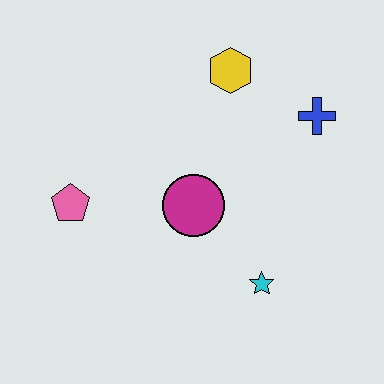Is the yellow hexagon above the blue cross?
Yes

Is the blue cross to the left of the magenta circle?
No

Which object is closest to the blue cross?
The yellow hexagon is closest to the blue cross.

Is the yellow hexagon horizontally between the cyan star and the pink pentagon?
Yes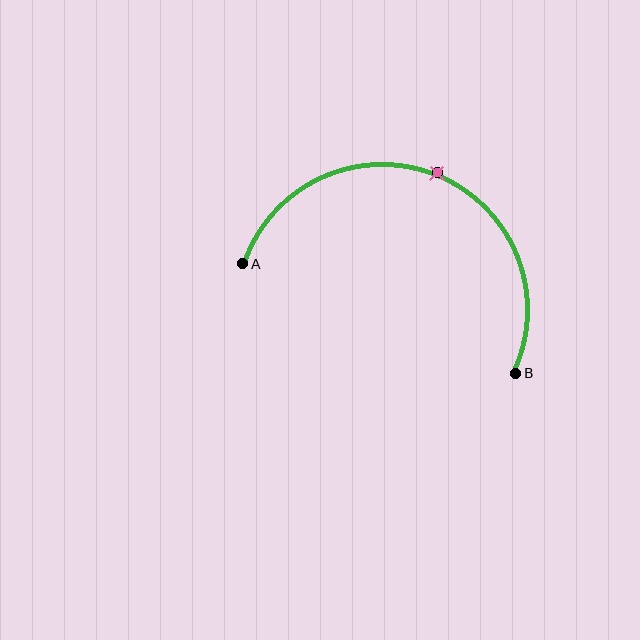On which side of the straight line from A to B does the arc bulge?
The arc bulges above the straight line connecting A and B.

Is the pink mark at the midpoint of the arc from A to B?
Yes. The pink mark lies on the arc at equal arc-length from both A and B — it is the arc midpoint.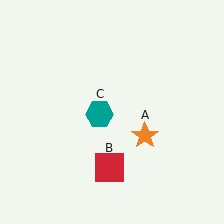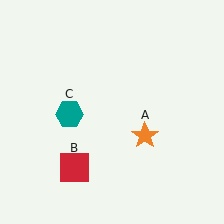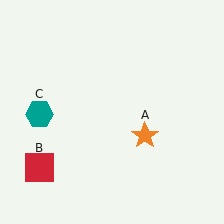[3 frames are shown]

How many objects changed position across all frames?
2 objects changed position: red square (object B), teal hexagon (object C).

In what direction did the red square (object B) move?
The red square (object B) moved left.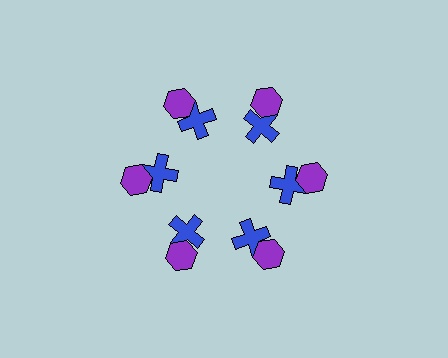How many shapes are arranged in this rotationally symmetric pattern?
There are 12 shapes, arranged in 6 groups of 2.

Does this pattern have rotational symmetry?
Yes, this pattern has 6-fold rotational symmetry. It looks the same after rotating 60 degrees around the center.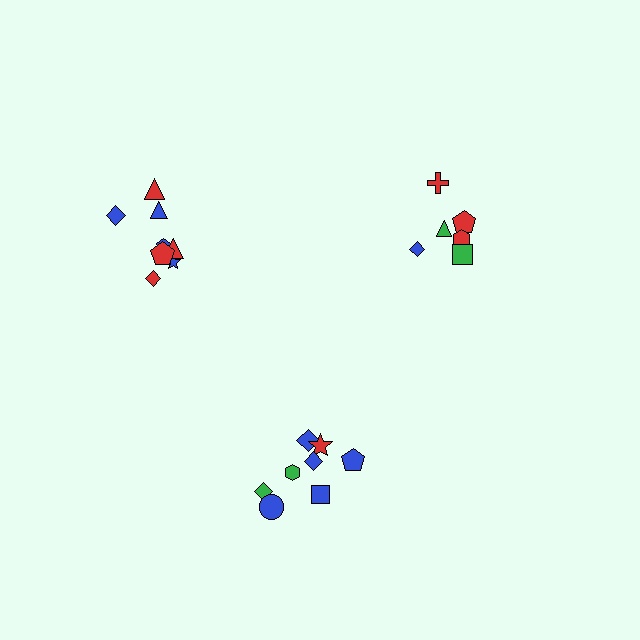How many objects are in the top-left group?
There are 8 objects.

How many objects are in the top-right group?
There are 6 objects.